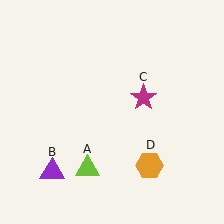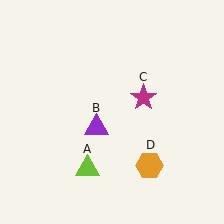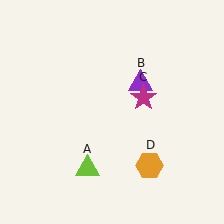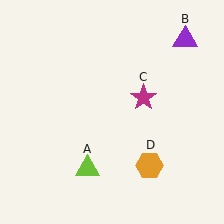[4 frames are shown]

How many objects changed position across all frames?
1 object changed position: purple triangle (object B).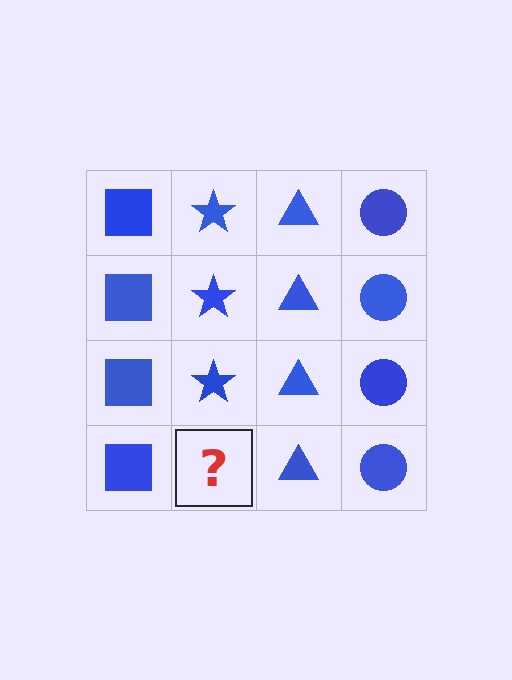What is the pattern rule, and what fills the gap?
The rule is that each column has a consistent shape. The gap should be filled with a blue star.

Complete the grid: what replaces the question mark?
The question mark should be replaced with a blue star.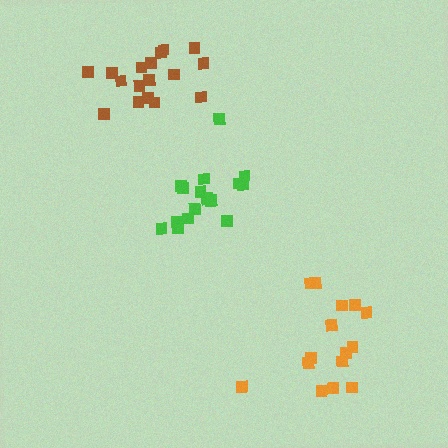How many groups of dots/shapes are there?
There are 3 groups.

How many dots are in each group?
Group 1: 18 dots, Group 2: 15 dots, Group 3: 17 dots (50 total).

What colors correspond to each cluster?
The clusters are colored: green, orange, brown.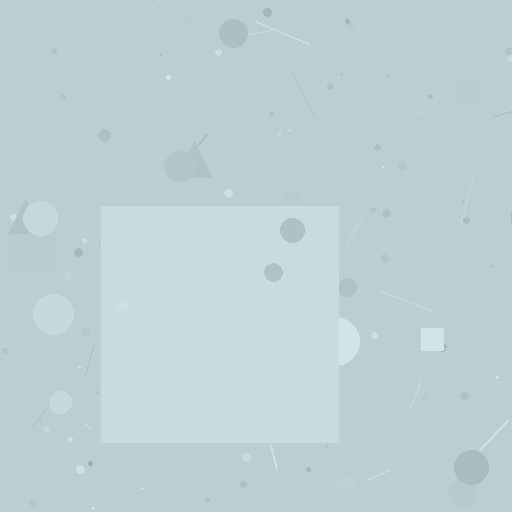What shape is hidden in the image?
A square is hidden in the image.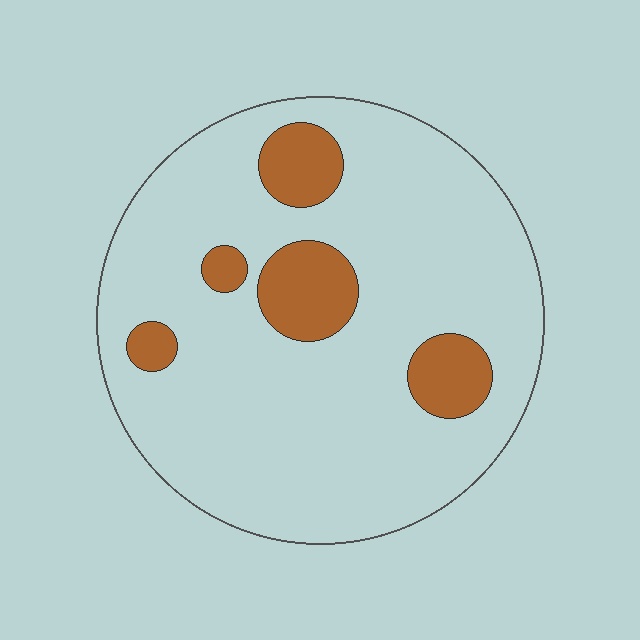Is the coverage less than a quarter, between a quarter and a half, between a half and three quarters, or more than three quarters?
Less than a quarter.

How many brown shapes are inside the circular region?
5.